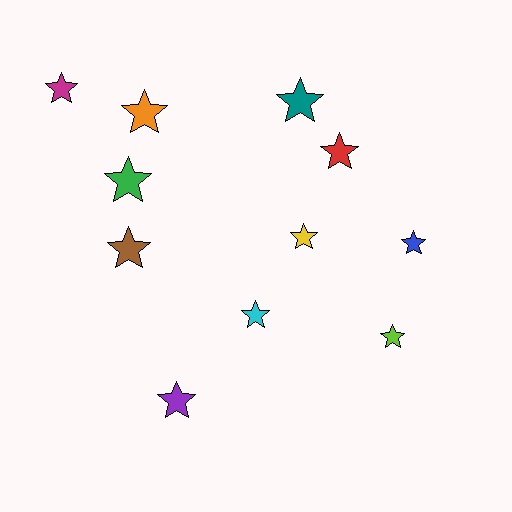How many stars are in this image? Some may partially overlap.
There are 11 stars.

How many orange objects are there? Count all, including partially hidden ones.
There is 1 orange object.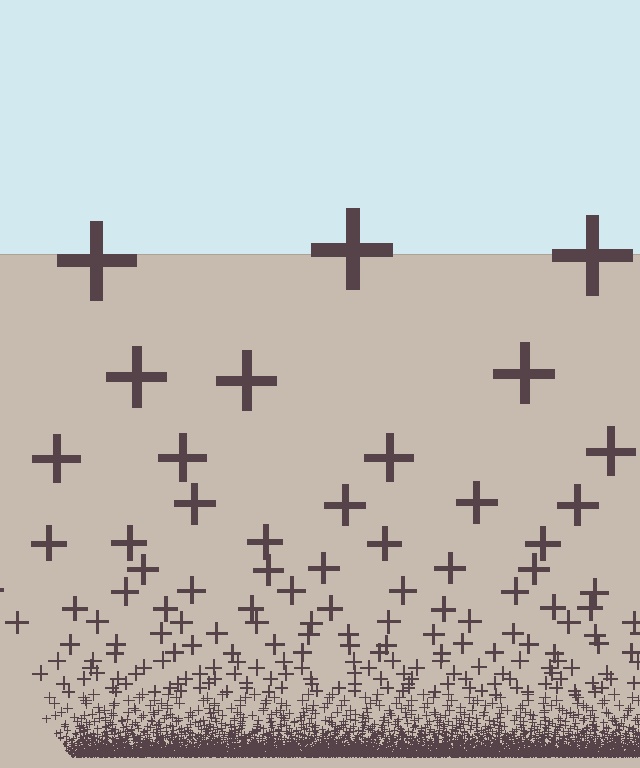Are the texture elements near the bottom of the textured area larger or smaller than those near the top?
Smaller. The gradient is inverted — elements near the bottom are smaller and denser.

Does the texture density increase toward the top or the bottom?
Density increases toward the bottom.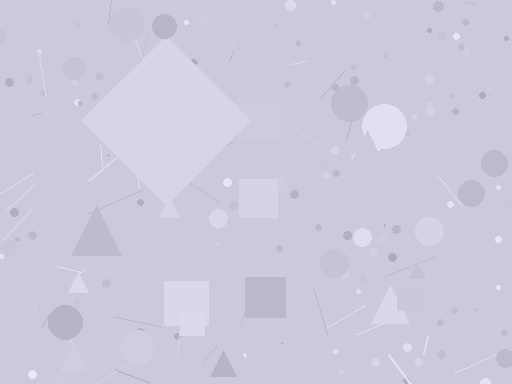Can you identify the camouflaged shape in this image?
The camouflaged shape is a diamond.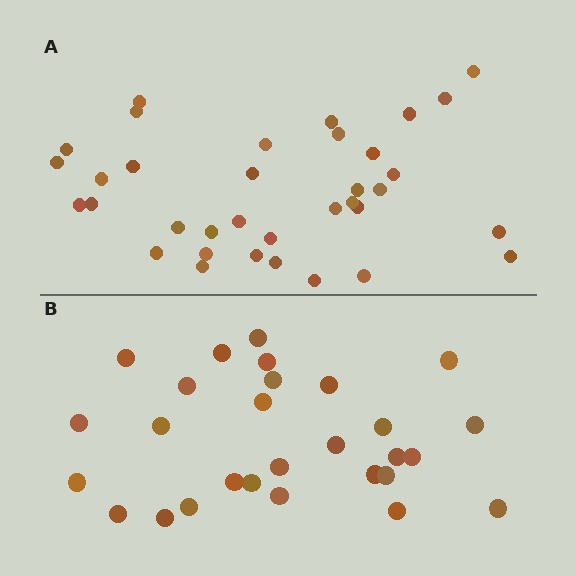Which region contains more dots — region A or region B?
Region A (the top region) has more dots.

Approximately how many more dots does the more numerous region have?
Region A has roughly 8 or so more dots than region B.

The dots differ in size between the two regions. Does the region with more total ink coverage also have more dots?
No. Region B has more total ink coverage because its dots are larger, but region A actually contains more individual dots. Total area can be misleading — the number of items is what matters here.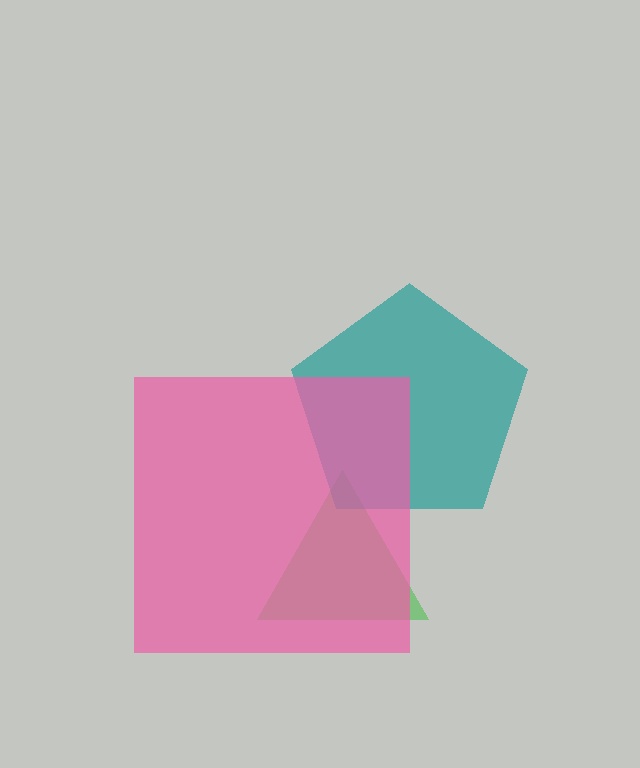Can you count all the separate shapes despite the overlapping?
Yes, there are 3 separate shapes.